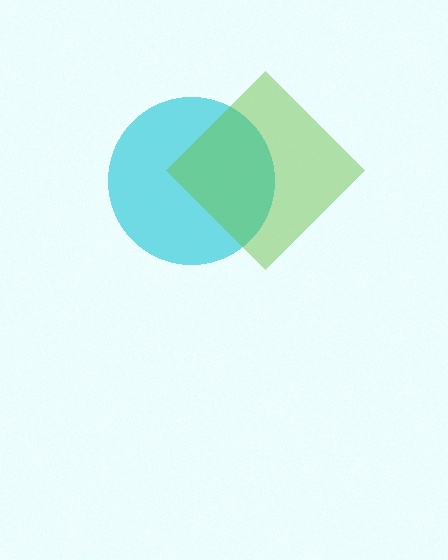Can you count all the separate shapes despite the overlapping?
Yes, there are 2 separate shapes.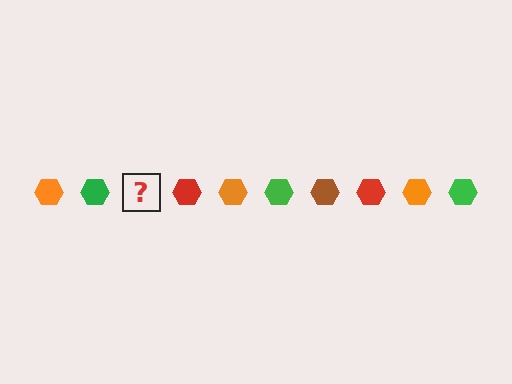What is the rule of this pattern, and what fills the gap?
The rule is that the pattern cycles through orange, green, brown, red hexagons. The gap should be filled with a brown hexagon.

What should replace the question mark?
The question mark should be replaced with a brown hexagon.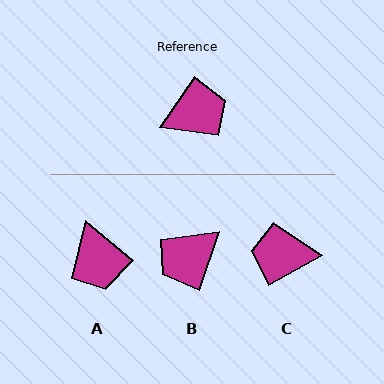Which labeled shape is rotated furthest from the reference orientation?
B, about 165 degrees away.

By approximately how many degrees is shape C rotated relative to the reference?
Approximately 153 degrees counter-clockwise.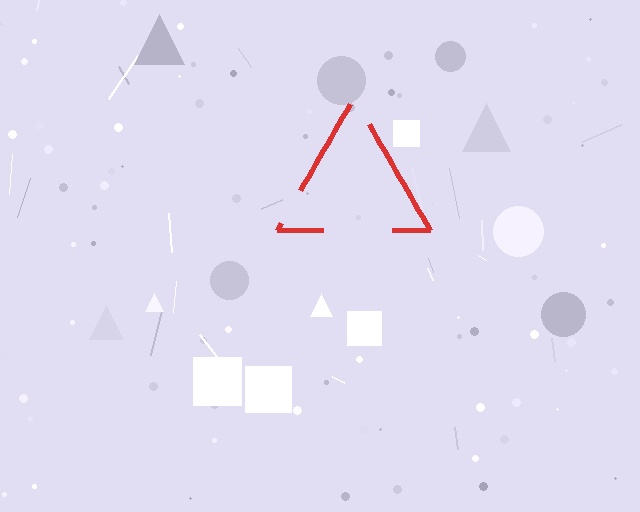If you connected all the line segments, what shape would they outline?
They would outline a triangle.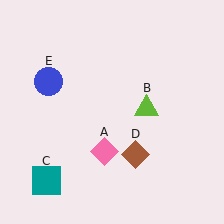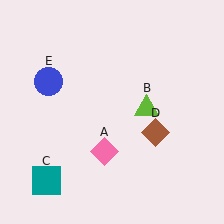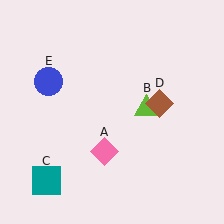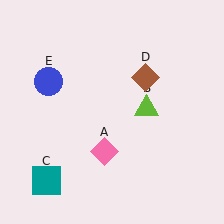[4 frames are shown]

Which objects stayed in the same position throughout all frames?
Pink diamond (object A) and lime triangle (object B) and teal square (object C) and blue circle (object E) remained stationary.